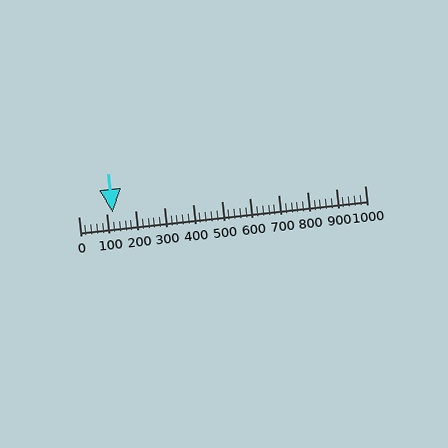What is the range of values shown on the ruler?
The ruler shows values from 0 to 1000.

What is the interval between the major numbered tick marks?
The major tick marks are spaced 100 units apart.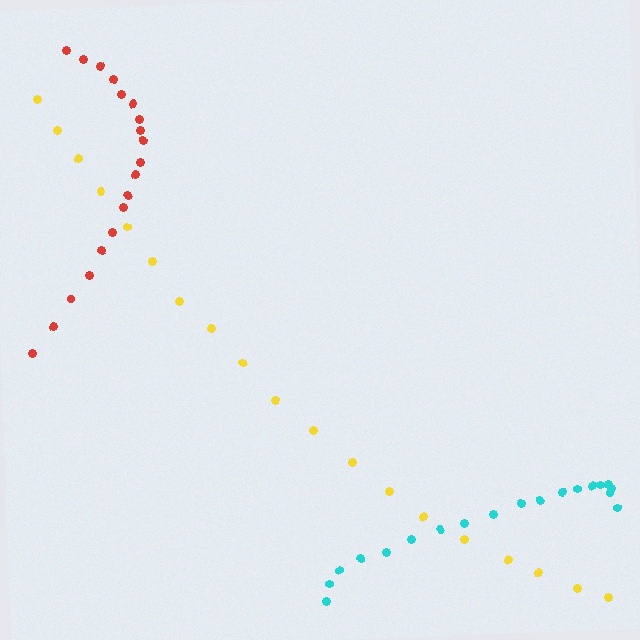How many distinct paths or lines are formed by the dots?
There are 3 distinct paths.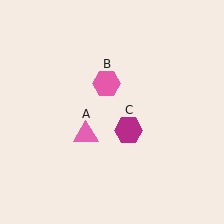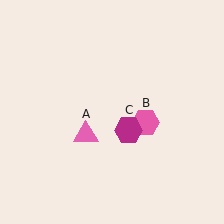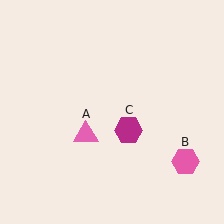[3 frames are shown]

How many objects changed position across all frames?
1 object changed position: pink hexagon (object B).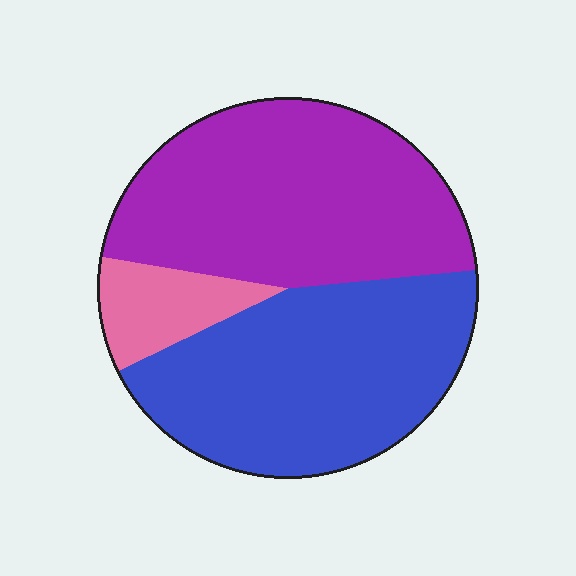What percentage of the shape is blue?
Blue covers about 45% of the shape.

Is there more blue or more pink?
Blue.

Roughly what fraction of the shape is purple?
Purple covers about 45% of the shape.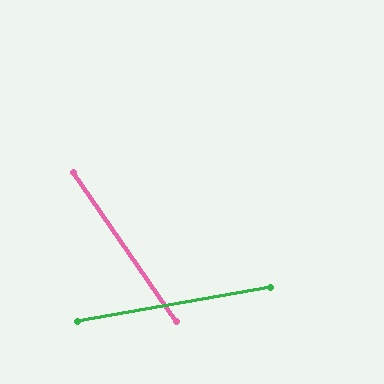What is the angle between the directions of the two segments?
Approximately 65 degrees.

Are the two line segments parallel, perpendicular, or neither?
Neither parallel nor perpendicular — they differ by about 65°.